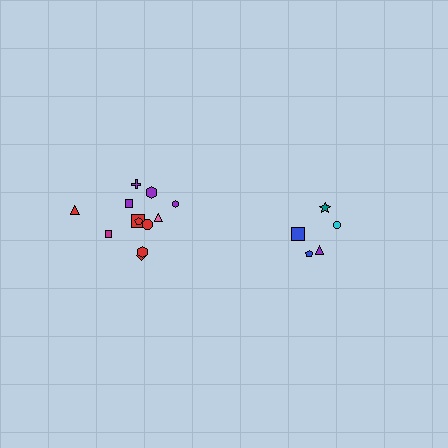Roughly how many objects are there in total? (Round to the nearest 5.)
Roughly 15 objects in total.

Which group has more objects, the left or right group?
The left group.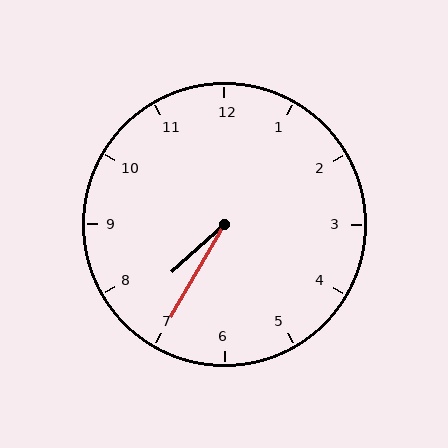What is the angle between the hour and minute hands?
Approximately 18 degrees.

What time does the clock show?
7:35.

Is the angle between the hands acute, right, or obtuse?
It is acute.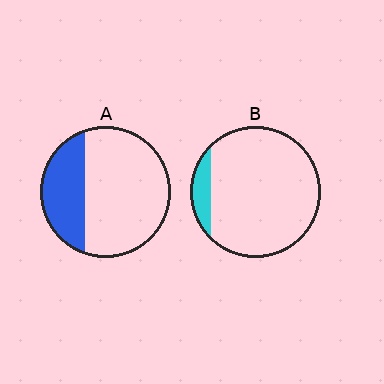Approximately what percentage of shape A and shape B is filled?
A is approximately 30% and B is approximately 10%.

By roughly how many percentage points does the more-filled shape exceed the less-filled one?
By roughly 20 percentage points (A over B).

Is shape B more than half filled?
No.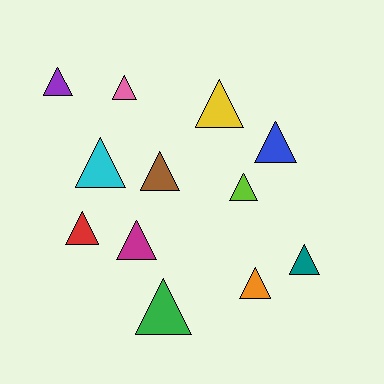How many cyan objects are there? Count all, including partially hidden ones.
There is 1 cyan object.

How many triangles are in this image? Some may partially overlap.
There are 12 triangles.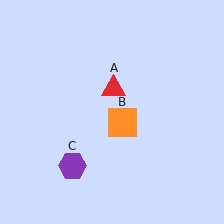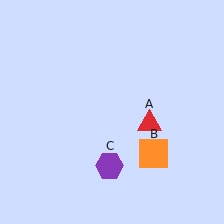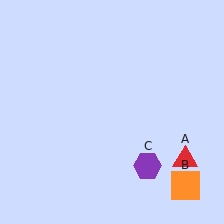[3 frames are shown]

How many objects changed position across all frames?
3 objects changed position: red triangle (object A), orange square (object B), purple hexagon (object C).